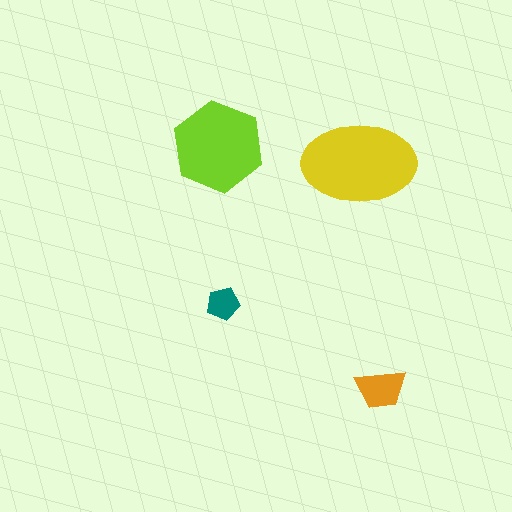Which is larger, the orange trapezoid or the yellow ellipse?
The yellow ellipse.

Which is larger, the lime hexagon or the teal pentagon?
The lime hexagon.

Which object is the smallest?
The teal pentagon.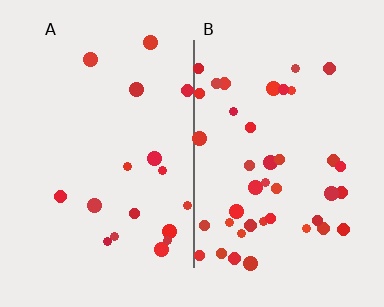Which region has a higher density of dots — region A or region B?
B (the right).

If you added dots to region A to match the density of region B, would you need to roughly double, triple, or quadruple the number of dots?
Approximately double.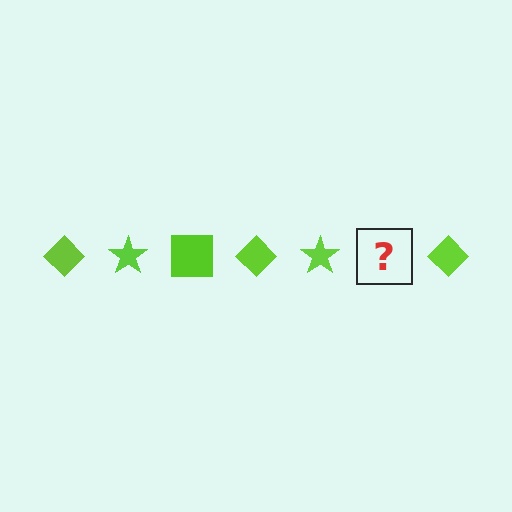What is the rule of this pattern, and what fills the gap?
The rule is that the pattern cycles through diamond, star, square shapes in lime. The gap should be filled with a lime square.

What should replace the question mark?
The question mark should be replaced with a lime square.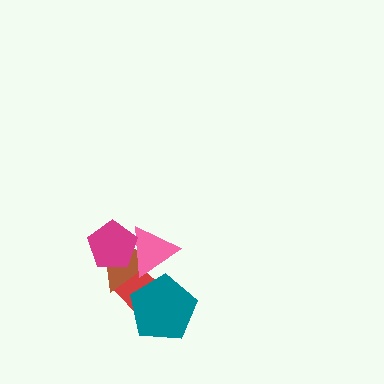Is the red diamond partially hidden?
Yes, it is partially covered by another shape.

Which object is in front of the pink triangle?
The magenta pentagon is in front of the pink triangle.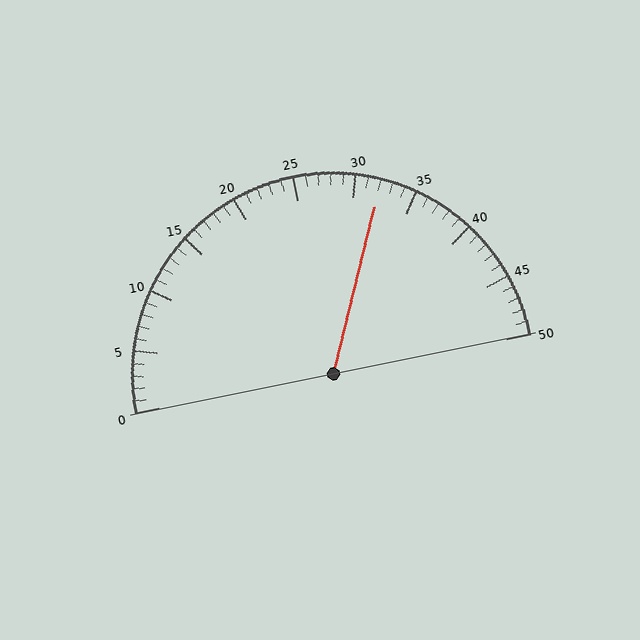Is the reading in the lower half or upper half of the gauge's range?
The reading is in the upper half of the range (0 to 50).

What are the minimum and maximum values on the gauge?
The gauge ranges from 0 to 50.